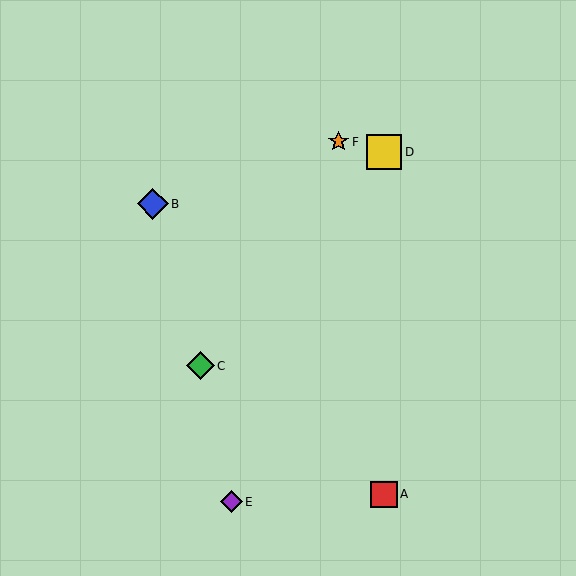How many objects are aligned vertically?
2 objects (A, D) are aligned vertically.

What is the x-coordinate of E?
Object E is at x≈232.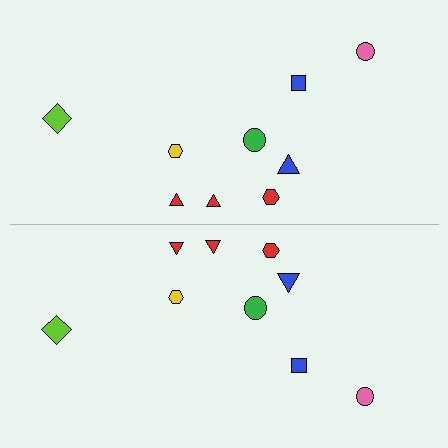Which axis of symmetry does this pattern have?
The pattern has a horizontal axis of symmetry running through the center of the image.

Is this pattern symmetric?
Yes, this pattern has bilateral (reflection) symmetry.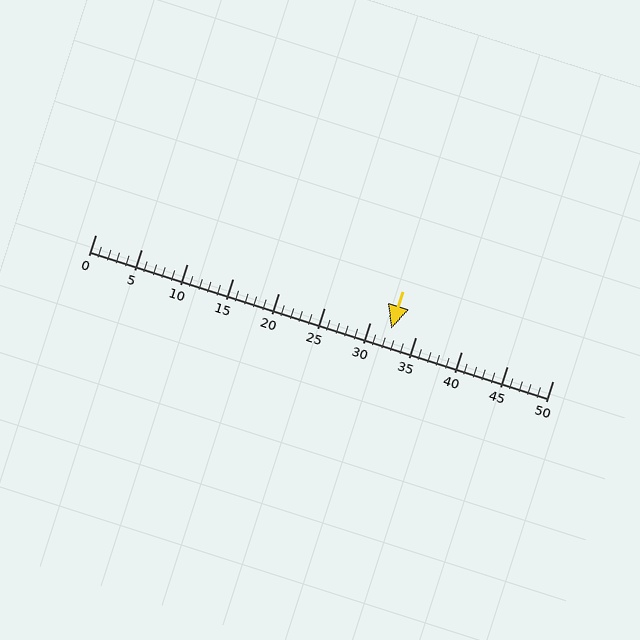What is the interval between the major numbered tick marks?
The major tick marks are spaced 5 units apart.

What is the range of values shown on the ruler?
The ruler shows values from 0 to 50.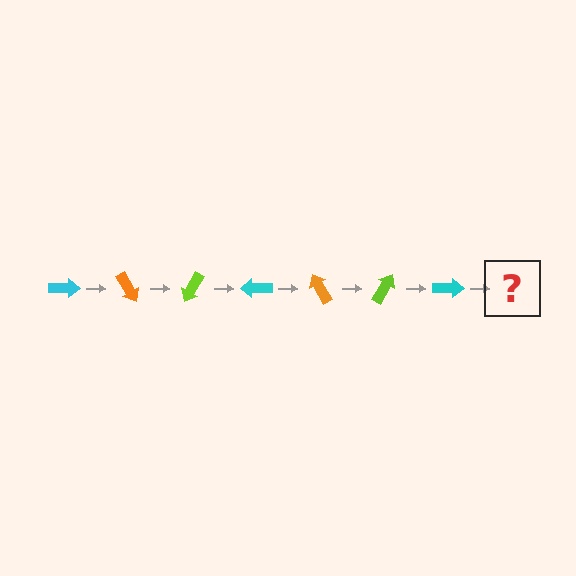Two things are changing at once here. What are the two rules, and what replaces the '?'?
The two rules are that it rotates 60 degrees each step and the color cycles through cyan, orange, and lime. The '?' should be an orange arrow, rotated 420 degrees from the start.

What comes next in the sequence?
The next element should be an orange arrow, rotated 420 degrees from the start.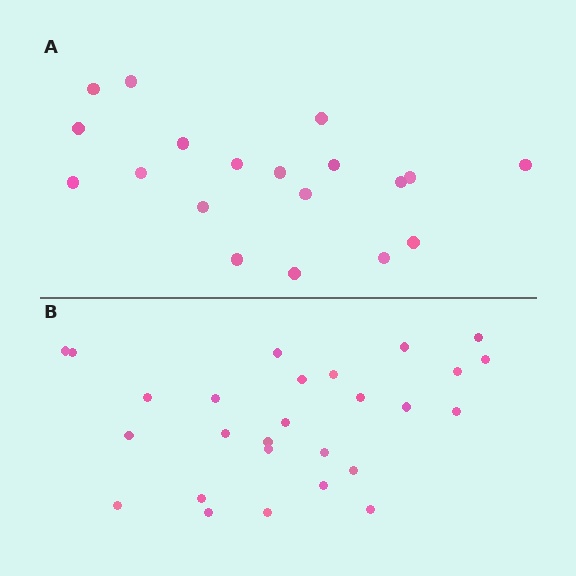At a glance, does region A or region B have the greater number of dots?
Region B (the bottom region) has more dots.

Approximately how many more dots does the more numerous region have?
Region B has roughly 8 or so more dots than region A.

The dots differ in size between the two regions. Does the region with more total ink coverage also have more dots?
No. Region A has more total ink coverage because its dots are larger, but region B actually contains more individual dots. Total area can be misleading — the number of items is what matters here.